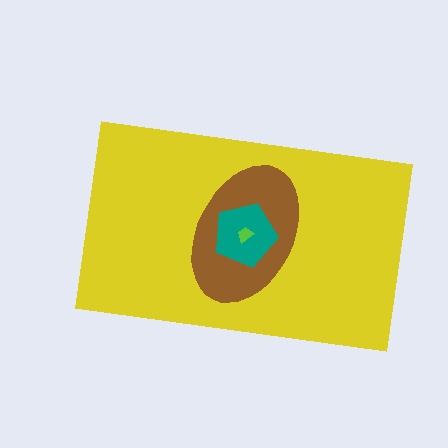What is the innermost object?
The lime trapezoid.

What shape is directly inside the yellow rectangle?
The brown ellipse.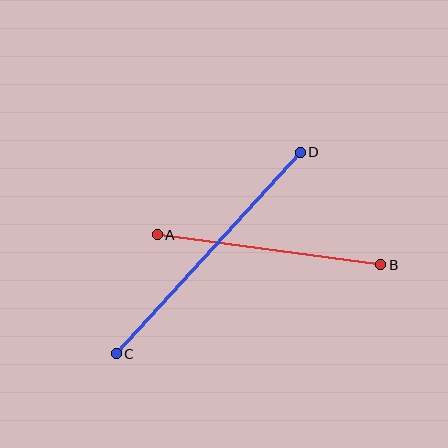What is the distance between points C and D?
The distance is approximately 273 pixels.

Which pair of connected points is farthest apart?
Points C and D are farthest apart.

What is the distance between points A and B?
The distance is approximately 225 pixels.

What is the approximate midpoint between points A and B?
The midpoint is at approximately (269, 250) pixels.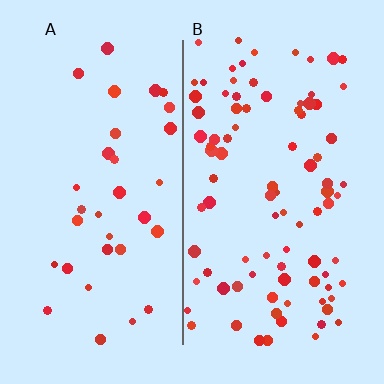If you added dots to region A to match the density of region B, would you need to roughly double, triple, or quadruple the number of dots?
Approximately triple.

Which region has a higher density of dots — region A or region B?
B (the right).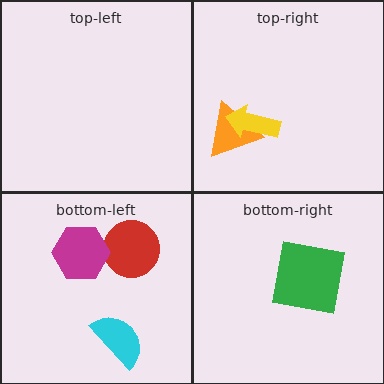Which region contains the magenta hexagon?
The bottom-left region.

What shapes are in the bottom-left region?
The red circle, the magenta hexagon, the cyan semicircle.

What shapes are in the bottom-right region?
The green square.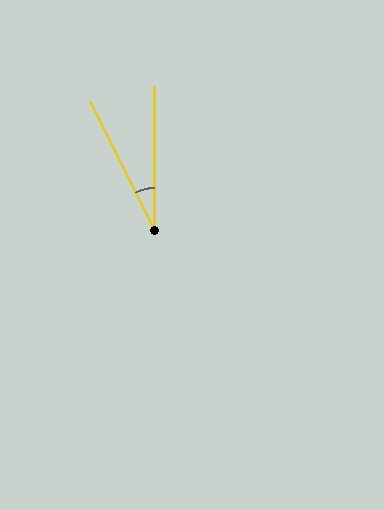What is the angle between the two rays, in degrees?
Approximately 26 degrees.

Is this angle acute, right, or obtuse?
It is acute.